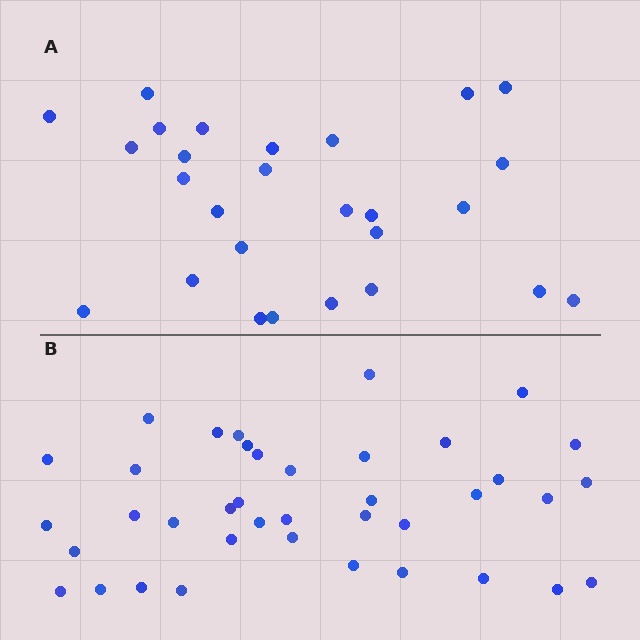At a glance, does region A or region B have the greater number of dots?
Region B (the bottom region) has more dots.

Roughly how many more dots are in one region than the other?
Region B has roughly 12 or so more dots than region A.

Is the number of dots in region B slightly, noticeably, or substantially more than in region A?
Region B has noticeably more, but not dramatically so. The ratio is roughly 1.4 to 1.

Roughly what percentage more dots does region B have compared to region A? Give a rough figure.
About 45% more.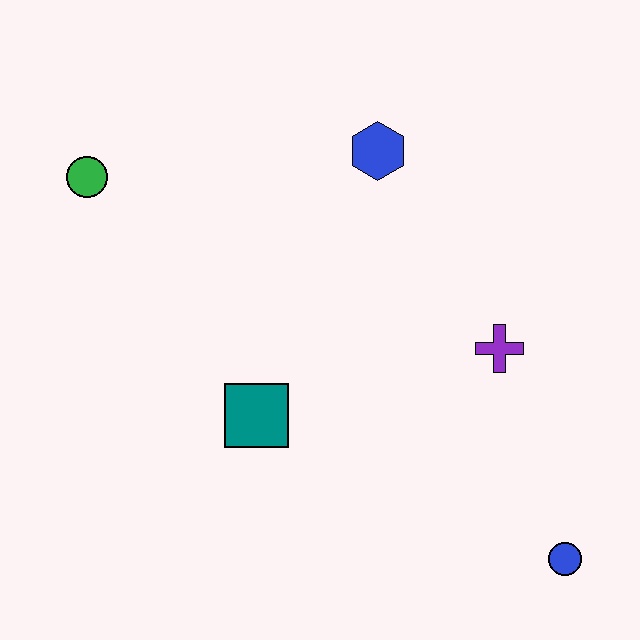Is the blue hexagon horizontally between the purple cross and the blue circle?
No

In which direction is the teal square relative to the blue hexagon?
The teal square is below the blue hexagon.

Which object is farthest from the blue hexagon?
The blue circle is farthest from the blue hexagon.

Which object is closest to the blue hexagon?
The purple cross is closest to the blue hexagon.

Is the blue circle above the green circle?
No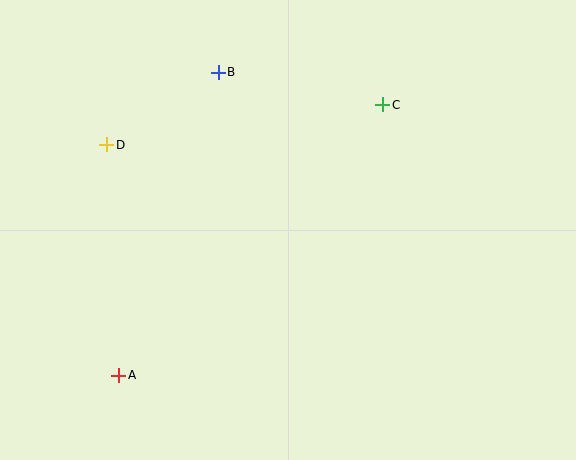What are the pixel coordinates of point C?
Point C is at (383, 105).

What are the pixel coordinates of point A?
Point A is at (119, 375).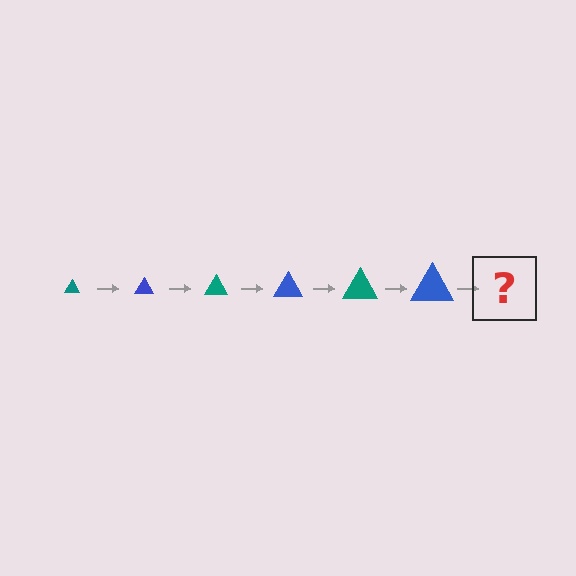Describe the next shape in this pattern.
It should be a teal triangle, larger than the previous one.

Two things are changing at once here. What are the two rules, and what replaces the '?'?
The two rules are that the triangle grows larger each step and the color cycles through teal and blue. The '?' should be a teal triangle, larger than the previous one.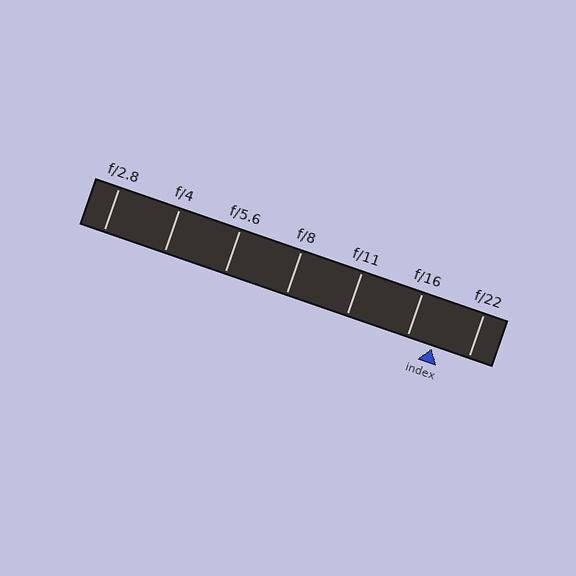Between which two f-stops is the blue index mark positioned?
The index mark is between f/16 and f/22.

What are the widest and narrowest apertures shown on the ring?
The widest aperture shown is f/2.8 and the narrowest is f/22.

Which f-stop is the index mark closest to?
The index mark is closest to f/16.